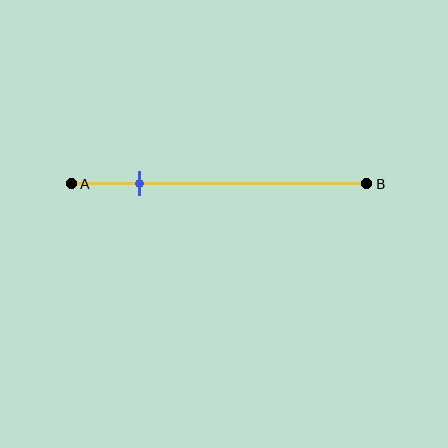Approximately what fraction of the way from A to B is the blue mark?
The blue mark is approximately 25% of the way from A to B.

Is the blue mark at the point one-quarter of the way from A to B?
Yes, the mark is approximately at the one-quarter point.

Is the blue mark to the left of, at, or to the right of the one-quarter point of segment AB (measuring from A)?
The blue mark is approximately at the one-quarter point of segment AB.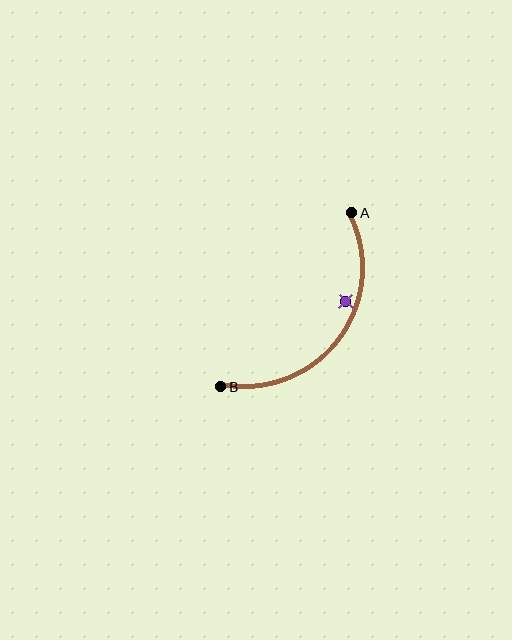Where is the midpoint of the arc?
The arc midpoint is the point on the curve farthest from the straight line joining A and B. It sits below and to the right of that line.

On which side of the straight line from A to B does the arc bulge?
The arc bulges below and to the right of the straight line connecting A and B.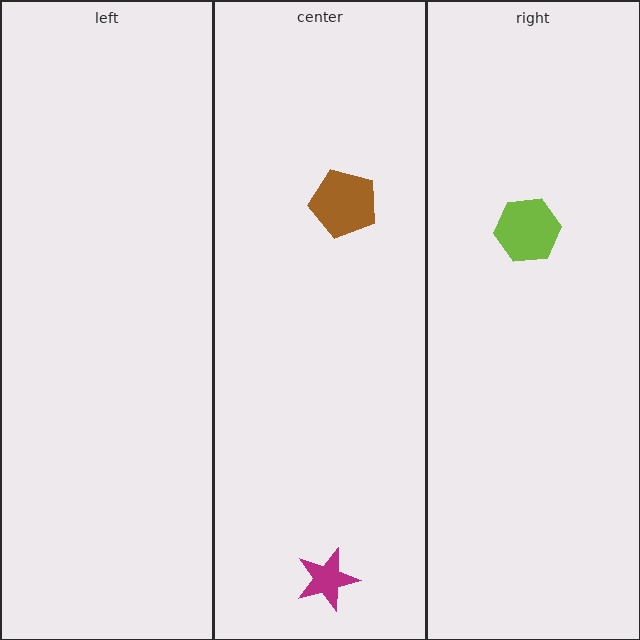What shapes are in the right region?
The lime hexagon.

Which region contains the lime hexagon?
The right region.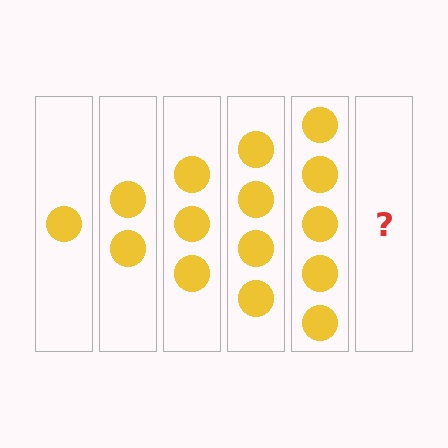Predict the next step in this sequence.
The next step is 6 circles.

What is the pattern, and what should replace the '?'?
The pattern is that each step adds one more circle. The '?' should be 6 circles.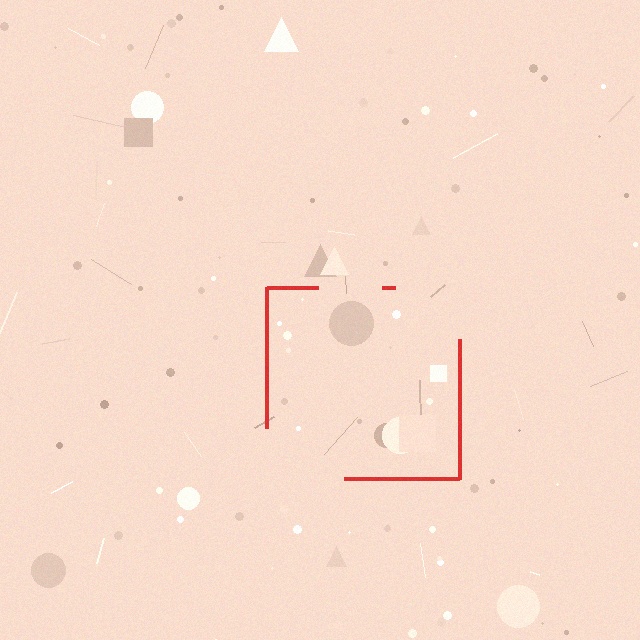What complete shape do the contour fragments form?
The contour fragments form a square.